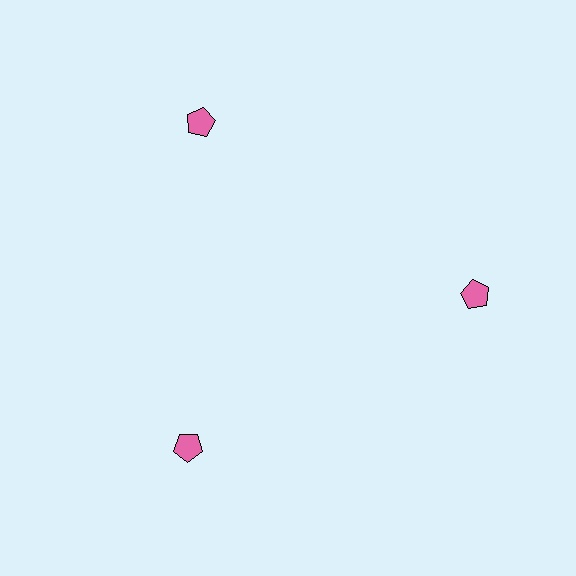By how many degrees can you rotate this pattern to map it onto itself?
The pattern maps onto itself every 120 degrees of rotation.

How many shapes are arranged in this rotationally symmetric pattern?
There are 3 shapes, arranged in 3 groups of 1.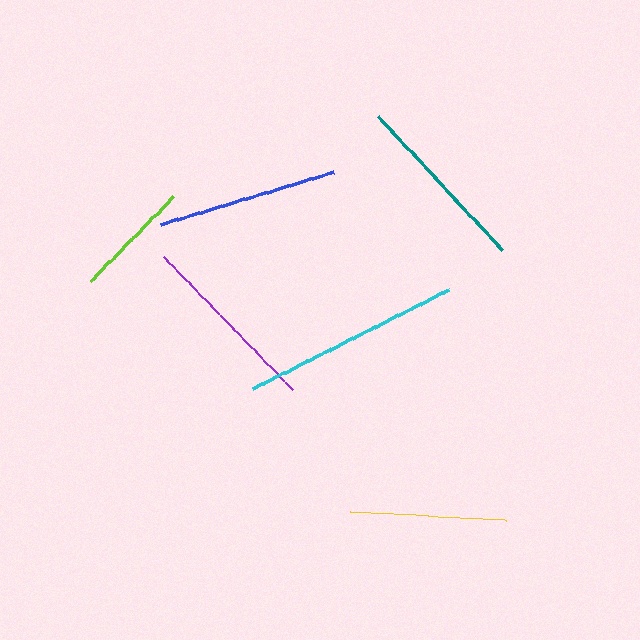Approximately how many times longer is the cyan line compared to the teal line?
The cyan line is approximately 1.2 times the length of the teal line.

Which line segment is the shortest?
The lime line is the shortest at approximately 118 pixels.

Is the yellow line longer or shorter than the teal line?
The teal line is longer than the yellow line.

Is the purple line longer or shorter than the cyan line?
The cyan line is longer than the purple line.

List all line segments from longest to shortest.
From longest to shortest: cyan, purple, teal, blue, yellow, lime.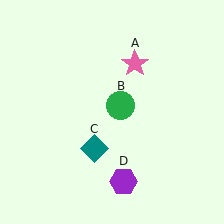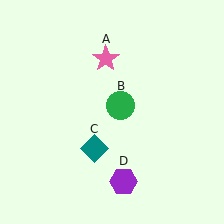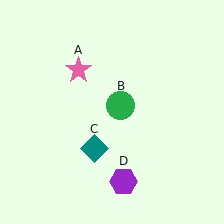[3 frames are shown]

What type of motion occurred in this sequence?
The pink star (object A) rotated counterclockwise around the center of the scene.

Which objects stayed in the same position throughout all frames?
Green circle (object B) and teal diamond (object C) and purple hexagon (object D) remained stationary.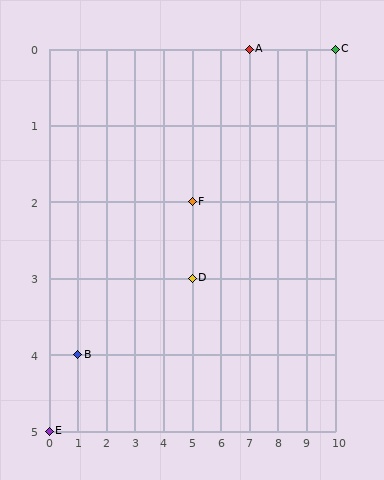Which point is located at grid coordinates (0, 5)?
Point E is at (0, 5).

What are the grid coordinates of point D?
Point D is at grid coordinates (5, 3).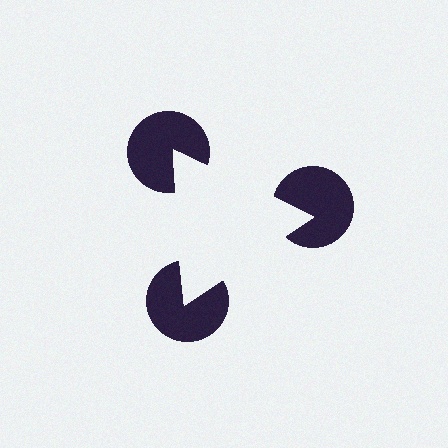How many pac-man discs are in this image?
There are 3 — one at each vertex of the illusory triangle.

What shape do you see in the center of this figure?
An illusory triangle — its edges are inferred from the aligned wedge cuts in the pac-man discs, not physically drawn.